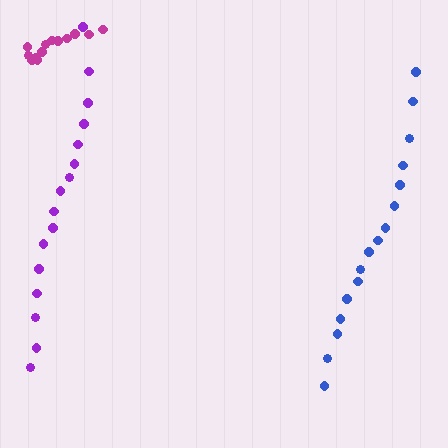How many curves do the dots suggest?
There are 3 distinct paths.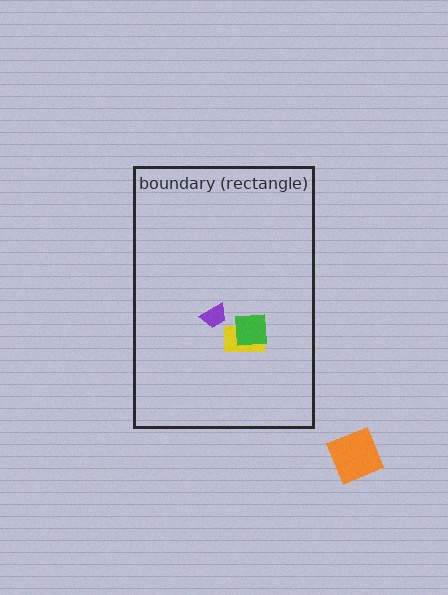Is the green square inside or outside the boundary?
Inside.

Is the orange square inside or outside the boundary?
Outside.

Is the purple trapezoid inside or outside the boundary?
Inside.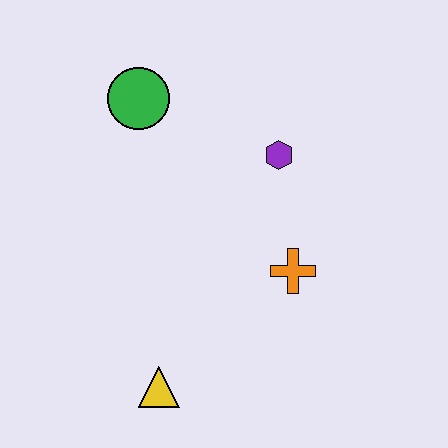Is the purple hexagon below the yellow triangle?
No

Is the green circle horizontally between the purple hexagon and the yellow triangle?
No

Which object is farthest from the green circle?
The yellow triangle is farthest from the green circle.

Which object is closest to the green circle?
The purple hexagon is closest to the green circle.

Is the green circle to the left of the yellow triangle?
Yes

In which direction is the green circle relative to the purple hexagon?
The green circle is to the left of the purple hexagon.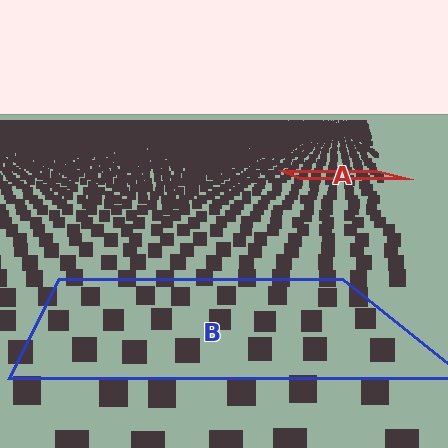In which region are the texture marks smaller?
The texture marks are smaller in region A, because it is farther away.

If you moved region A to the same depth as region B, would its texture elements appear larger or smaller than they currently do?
They would appear larger. At a closer depth, the same texture elements are projected at a bigger on-screen size.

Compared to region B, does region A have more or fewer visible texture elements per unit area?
Region A has more texture elements per unit area — they are packed more densely because it is farther away.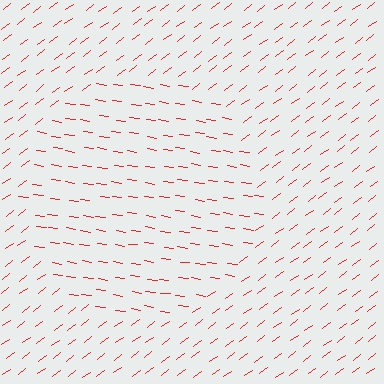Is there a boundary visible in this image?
Yes, there is a texture boundary formed by a change in line orientation.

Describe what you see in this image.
The image is filled with small red line segments. A circle region in the image has lines oriented differently from the surrounding lines, creating a visible texture boundary.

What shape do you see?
I see a circle.